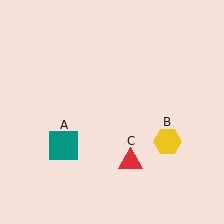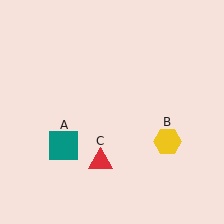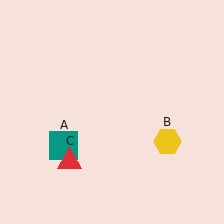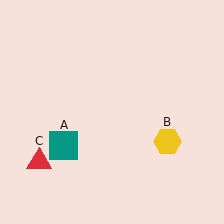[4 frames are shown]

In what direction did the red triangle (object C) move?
The red triangle (object C) moved left.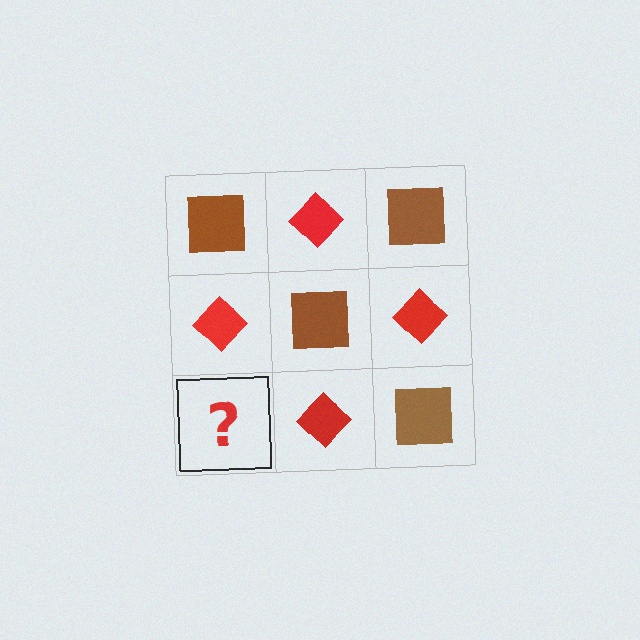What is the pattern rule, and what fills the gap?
The rule is that it alternates brown square and red diamond in a checkerboard pattern. The gap should be filled with a brown square.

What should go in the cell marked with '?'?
The missing cell should contain a brown square.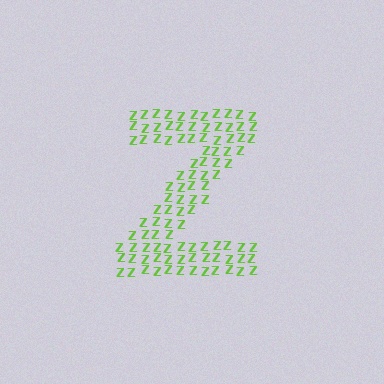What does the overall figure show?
The overall figure shows the letter Z.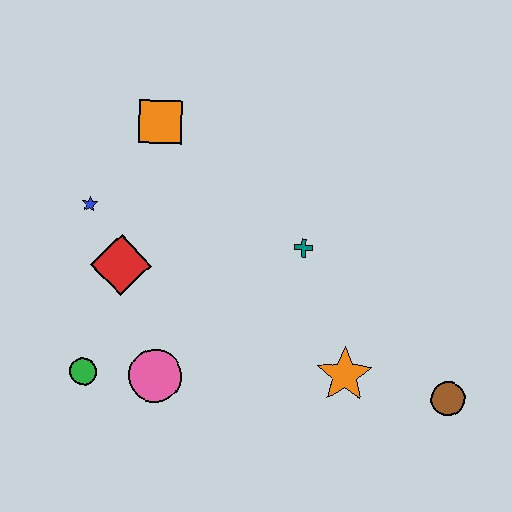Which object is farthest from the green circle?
The brown circle is farthest from the green circle.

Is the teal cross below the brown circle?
No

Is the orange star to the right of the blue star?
Yes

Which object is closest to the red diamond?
The blue star is closest to the red diamond.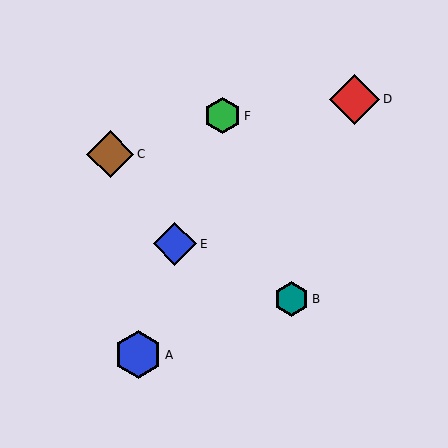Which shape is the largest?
The red diamond (labeled D) is the largest.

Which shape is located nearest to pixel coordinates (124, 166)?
The brown diamond (labeled C) at (110, 154) is nearest to that location.